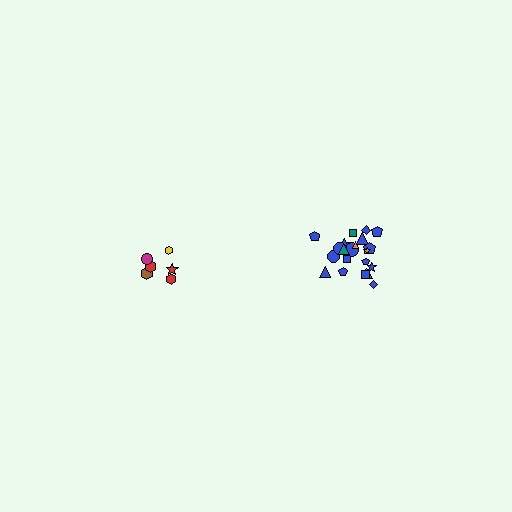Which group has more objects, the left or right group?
The right group.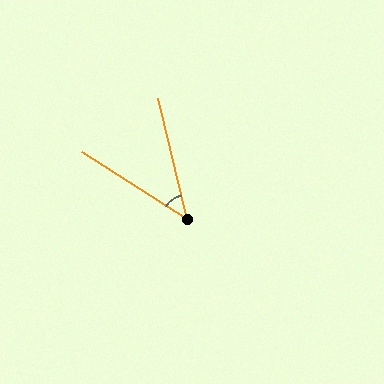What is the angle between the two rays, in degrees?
Approximately 44 degrees.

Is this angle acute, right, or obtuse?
It is acute.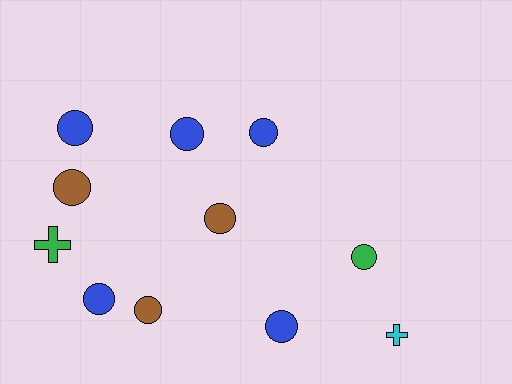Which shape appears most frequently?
Circle, with 9 objects.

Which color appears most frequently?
Blue, with 5 objects.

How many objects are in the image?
There are 11 objects.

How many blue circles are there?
There are 5 blue circles.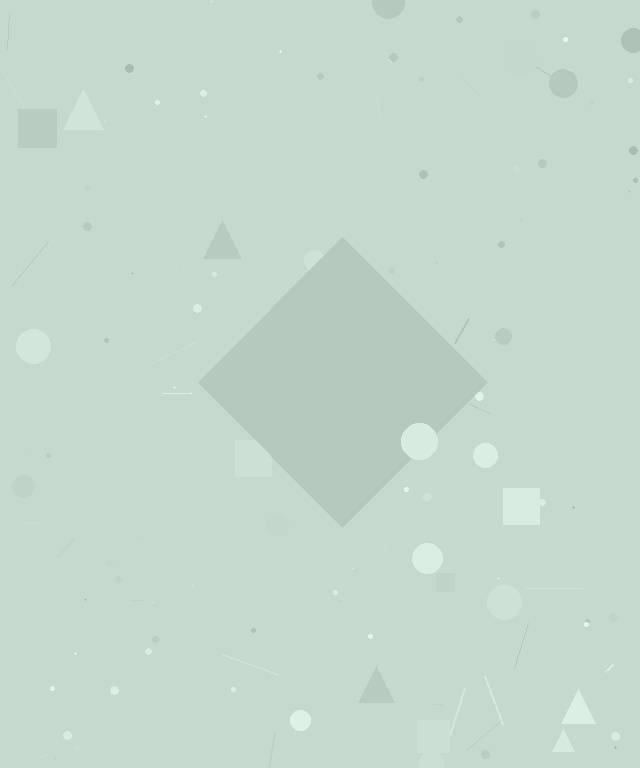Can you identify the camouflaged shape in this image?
The camouflaged shape is a diamond.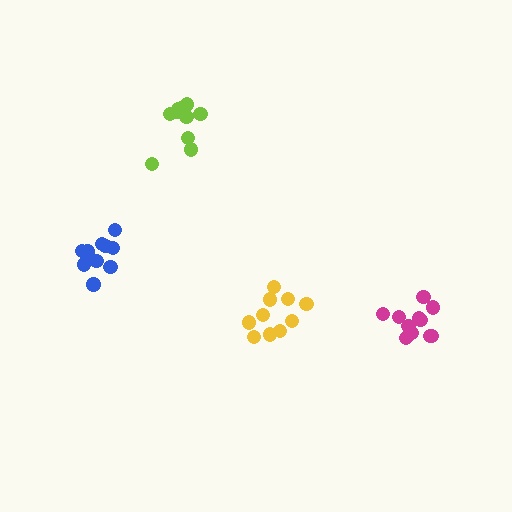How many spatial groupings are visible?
There are 4 spatial groupings.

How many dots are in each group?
Group 1: 12 dots, Group 2: 10 dots, Group 3: 10 dots, Group 4: 10 dots (42 total).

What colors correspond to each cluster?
The clusters are colored: magenta, lime, blue, yellow.